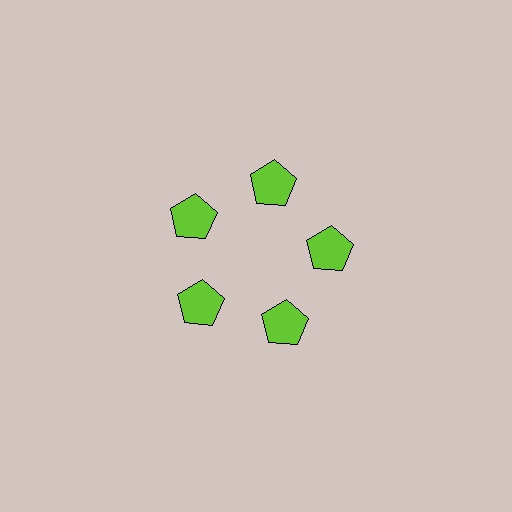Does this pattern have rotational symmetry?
Yes, this pattern has 5-fold rotational symmetry. It looks the same after rotating 72 degrees around the center.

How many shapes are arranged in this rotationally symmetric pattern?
There are 5 shapes, arranged in 5 groups of 1.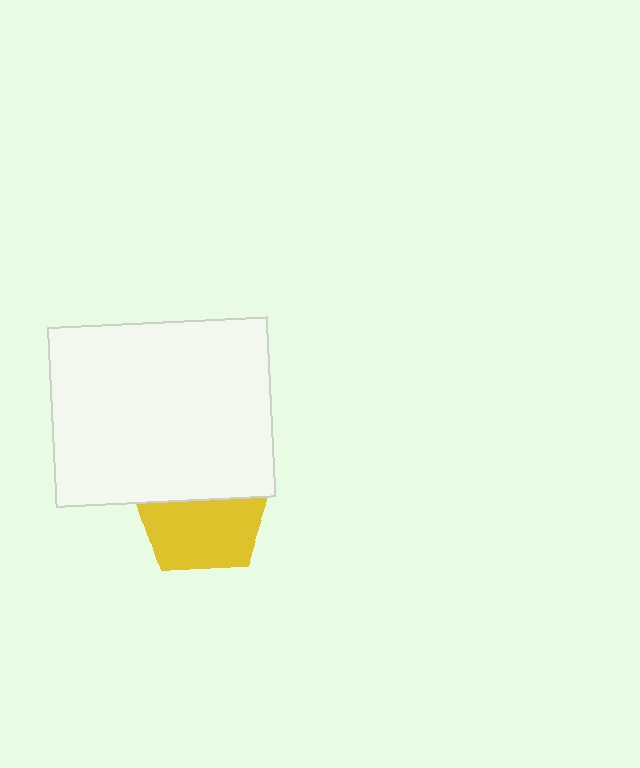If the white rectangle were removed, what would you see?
You would see the complete yellow pentagon.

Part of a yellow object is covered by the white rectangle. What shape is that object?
It is a pentagon.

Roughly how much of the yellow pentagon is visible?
About half of it is visible (roughly 56%).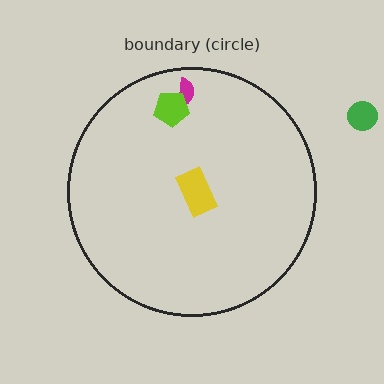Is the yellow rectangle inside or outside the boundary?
Inside.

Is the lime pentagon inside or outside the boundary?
Inside.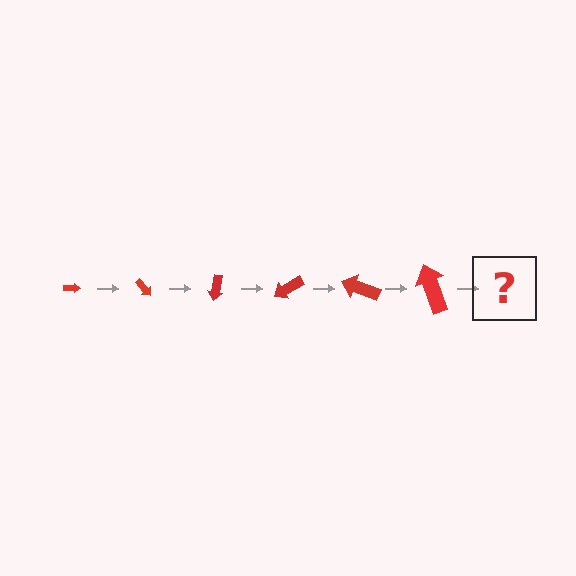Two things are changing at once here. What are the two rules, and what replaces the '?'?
The two rules are that the arrow grows larger each step and it rotates 50 degrees each step. The '?' should be an arrow, larger than the previous one and rotated 300 degrees from the start.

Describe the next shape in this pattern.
It should be an arrow, larger than the previous one and rotated 300 degrees from the start.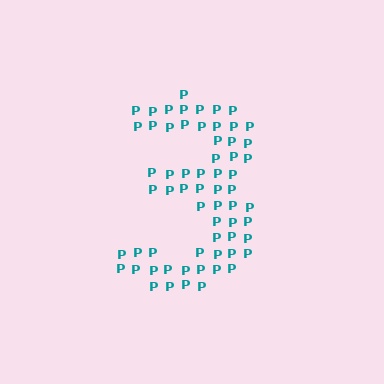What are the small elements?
The small elements are letter P's.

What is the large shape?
The large shape is the digit 3.